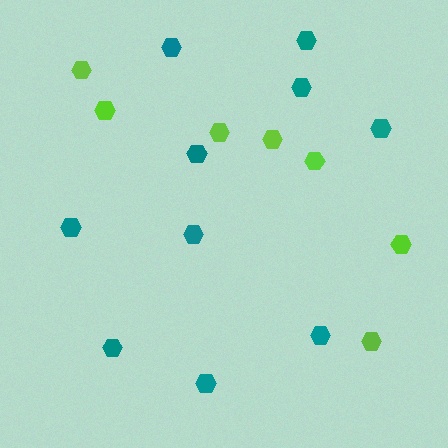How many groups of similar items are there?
There are 2 groups: one group of lime hexagons (7) and one group of teal hexagons (10).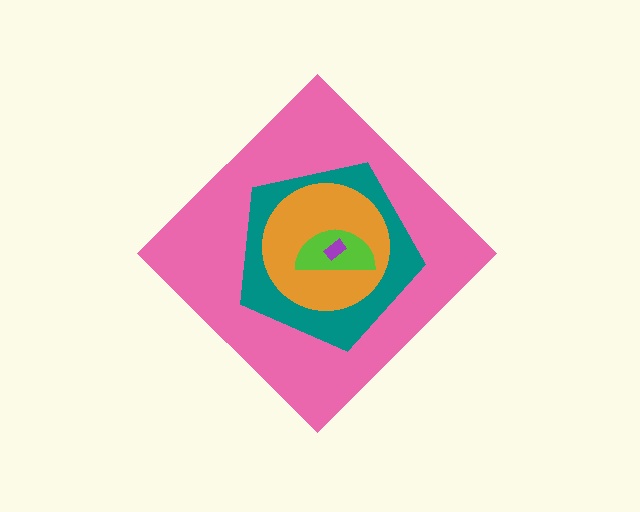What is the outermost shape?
The pink diamond.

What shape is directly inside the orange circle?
The lime semicircle.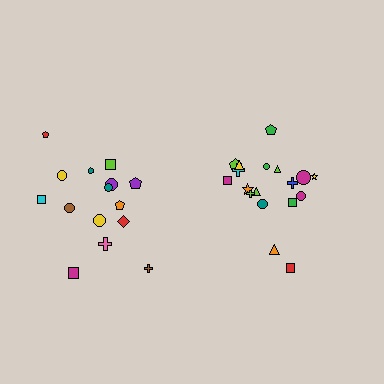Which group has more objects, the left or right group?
The right group.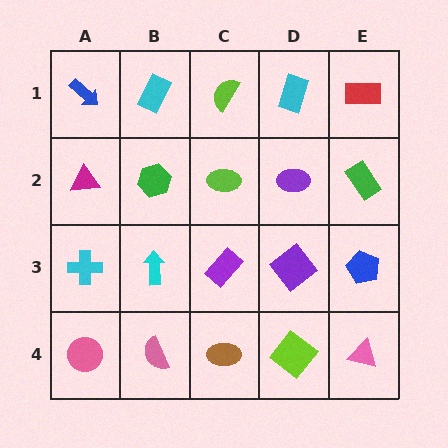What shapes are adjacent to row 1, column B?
A green hexagon (row 2, column B), a blue arrow (row 1, column A), a lime semicircle (row 1, column C).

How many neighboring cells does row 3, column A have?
3.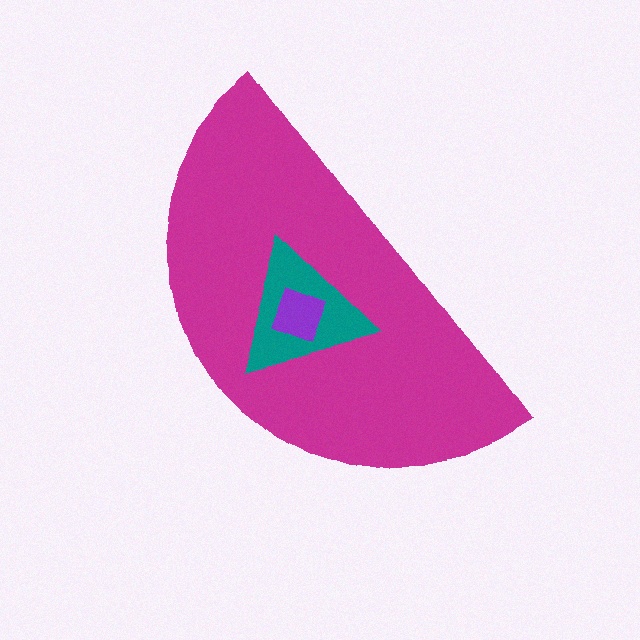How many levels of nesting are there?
3.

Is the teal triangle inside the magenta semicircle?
Yes.